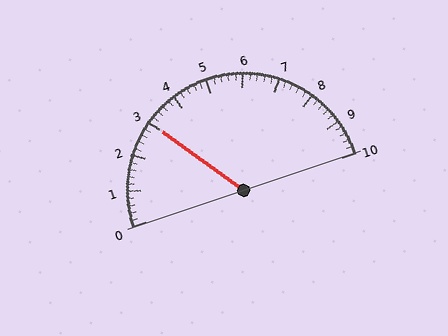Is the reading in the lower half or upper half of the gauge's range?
The reading is in the lower half of the range (0 to 10).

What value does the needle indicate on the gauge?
The needle indicates approximately 3.0.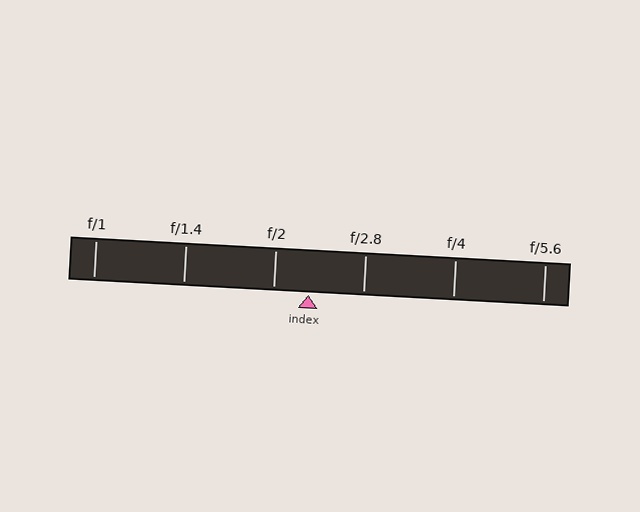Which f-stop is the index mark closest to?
The index mark is closest to f/2.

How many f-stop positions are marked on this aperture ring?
There are 6 f-stop positions marked.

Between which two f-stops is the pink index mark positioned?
The index mark is between f/2 and f/2.8.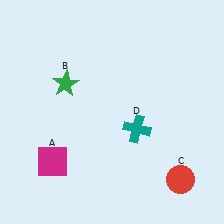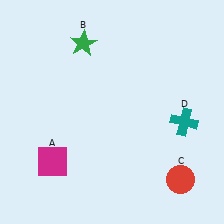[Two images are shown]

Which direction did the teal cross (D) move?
The teal cross (D) moved right.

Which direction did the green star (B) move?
The green star (B) moved up.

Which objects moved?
The objects that moved are: the green star (B), the teal cross (D).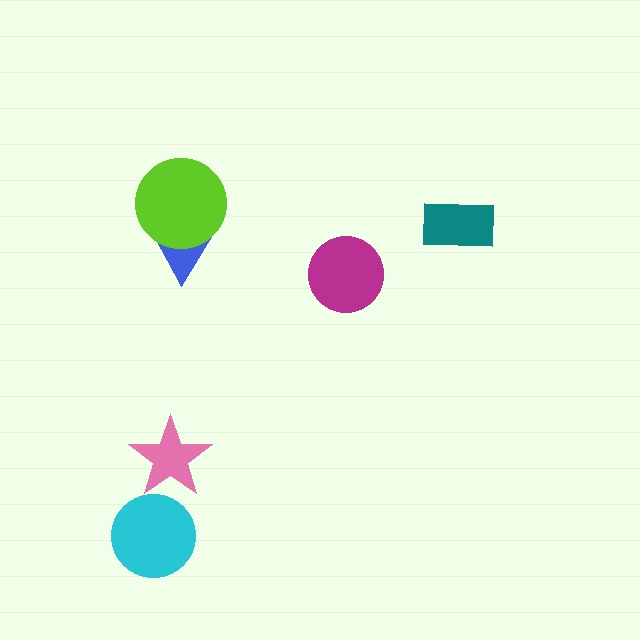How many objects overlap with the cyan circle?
0 objects overlap with the cyan circle.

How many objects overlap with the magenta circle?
0 objects overlap with the magenta circle.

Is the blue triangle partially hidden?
Yes, it is partially covered by another shape.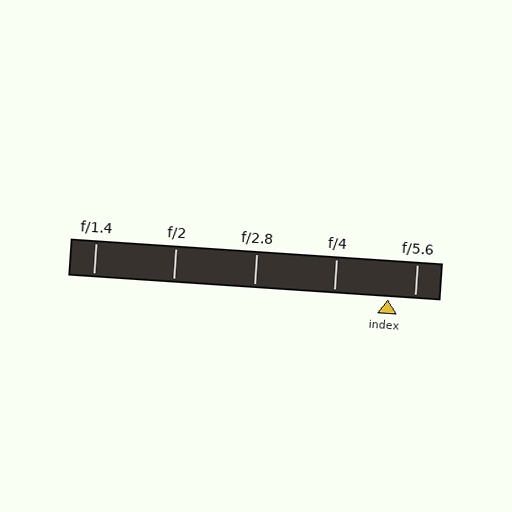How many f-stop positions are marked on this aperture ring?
There are 5 f-stop positions marked.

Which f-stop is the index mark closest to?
The index mark is closest to f/5.6.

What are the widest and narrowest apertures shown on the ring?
The widest aperture shown is f/1.4 and the narrowest is f/5.6.